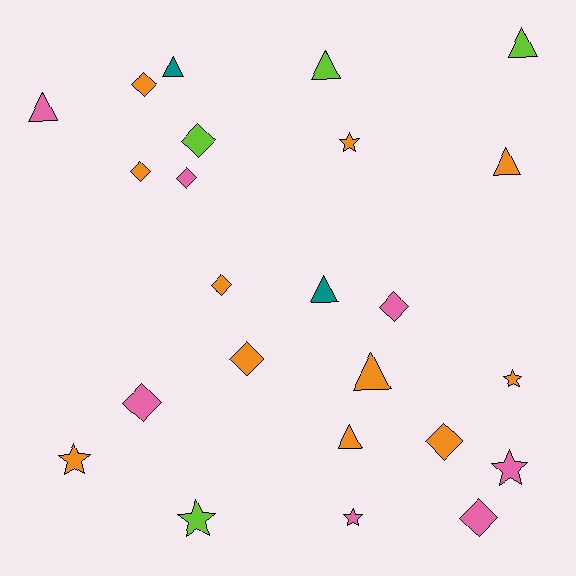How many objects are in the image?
There are 24 objects.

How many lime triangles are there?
There are 2 lime triangles.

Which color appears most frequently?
Orange, with 11 objects.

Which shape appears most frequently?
Diamond, with 10 objects.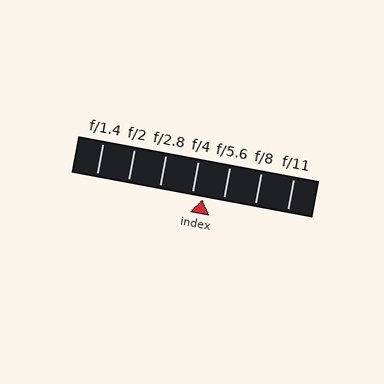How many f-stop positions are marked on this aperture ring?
There are 7 f-stop positions marked.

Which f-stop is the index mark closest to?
The index mark is closest to f/4.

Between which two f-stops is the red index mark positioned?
The index mark is between f/4 and f/5.6.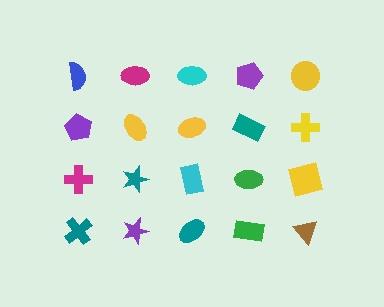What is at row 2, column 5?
A yellow cross.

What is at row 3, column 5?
A yellow square.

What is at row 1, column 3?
A cyan ellipse.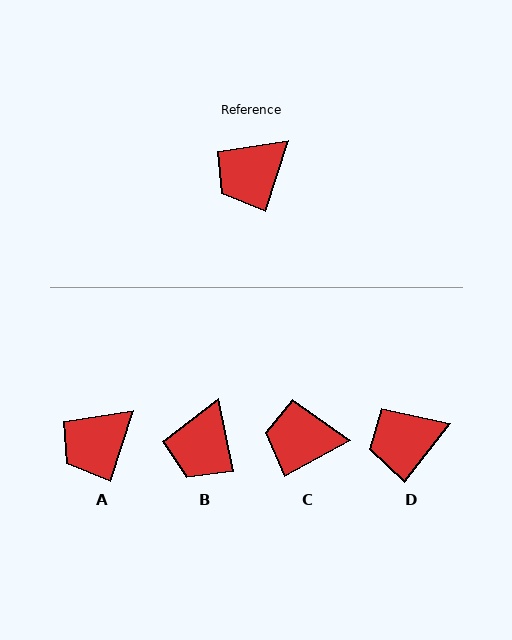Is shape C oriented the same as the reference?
No, it is off by about 44 degrees.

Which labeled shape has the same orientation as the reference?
A.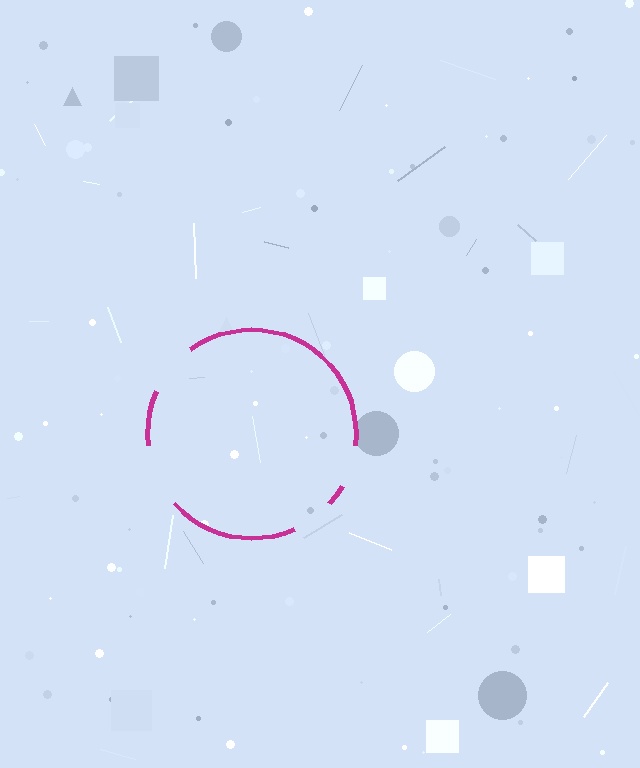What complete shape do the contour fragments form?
The contour fragments form a circle.